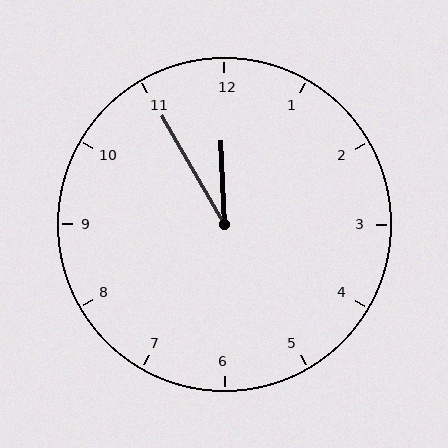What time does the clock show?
11:55.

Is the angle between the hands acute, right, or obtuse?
It is acute.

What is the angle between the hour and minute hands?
Approximately 28 degrees.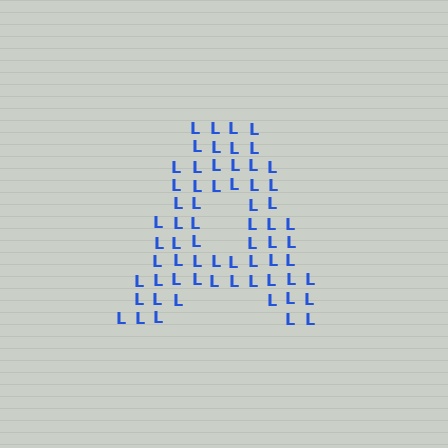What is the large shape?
The large shape is the letter A.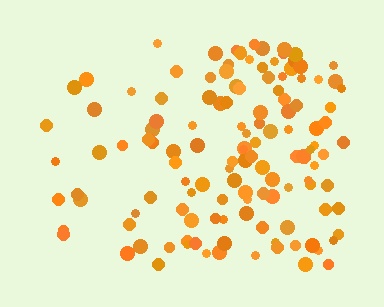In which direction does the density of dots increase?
From left to right, with the right side densest.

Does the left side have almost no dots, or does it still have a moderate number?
Still a moderate number, just noticeably fewer than the right.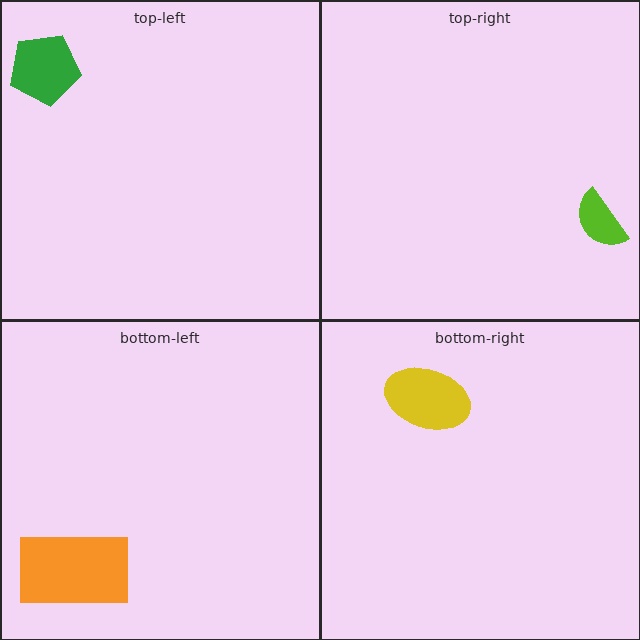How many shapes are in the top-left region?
1.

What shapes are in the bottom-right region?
The yellow ellipse.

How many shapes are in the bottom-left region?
1.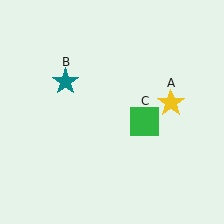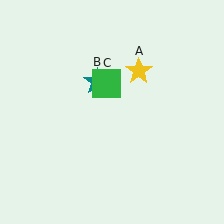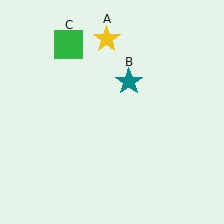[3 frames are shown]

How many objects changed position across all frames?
3 objects changed position: yellow star (object A), teal star (object B), green square (object C).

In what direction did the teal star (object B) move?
The teal star (object B) moved right.